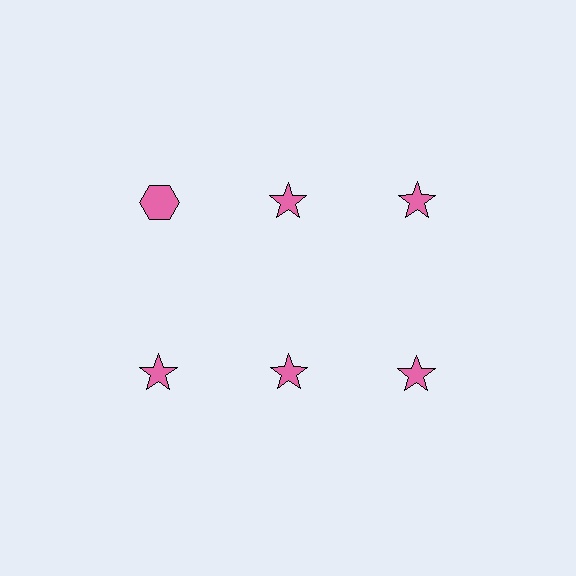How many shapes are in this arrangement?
There are 6 shapes arranged in a grid pattern.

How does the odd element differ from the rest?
It has a different shape: hexagon instead of star.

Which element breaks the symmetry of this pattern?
The pink hexagon in the top row, leftmost column breaks the symmetry. All other shapes are pink stars.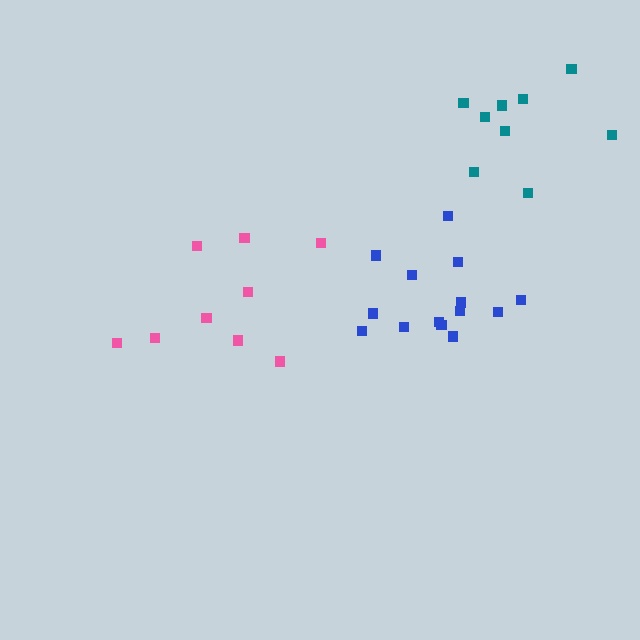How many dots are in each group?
Group 1: 14 dots, Group 2: 9 dots, Group 3: 9 dots (32 total).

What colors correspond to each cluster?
The clusters are colored: blue, pink, teal.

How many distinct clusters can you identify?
There are 3 distinct clusters.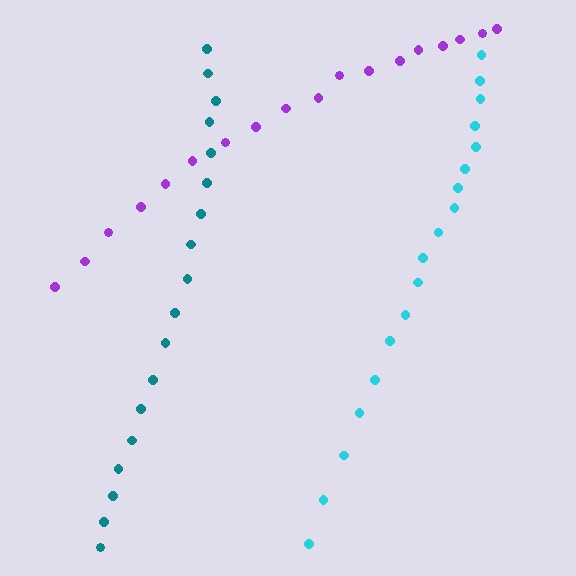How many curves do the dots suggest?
There are 3 distinct paths.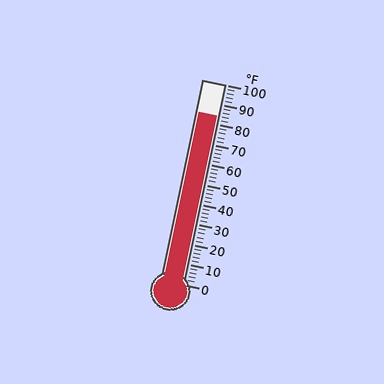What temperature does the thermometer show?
The thermometer shows approximately 84°F.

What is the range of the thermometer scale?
The thermometer scale ranges from 0°F to 100°F.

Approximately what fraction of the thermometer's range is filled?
The thermometer is filled to approximately 85% of its range.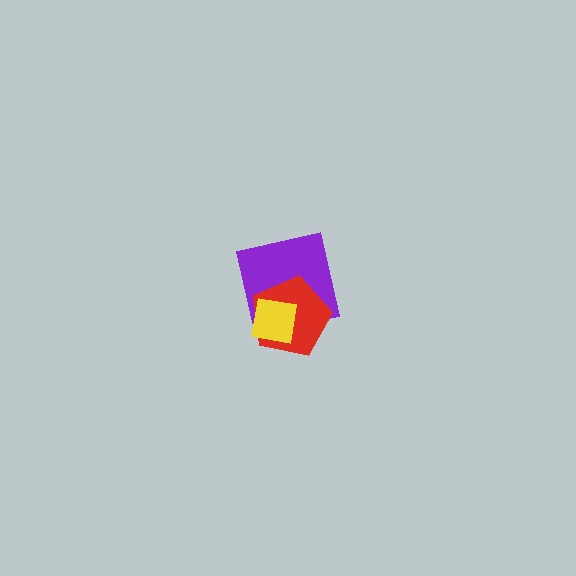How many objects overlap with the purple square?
2 objects overlap with the purple square.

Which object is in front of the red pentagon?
The yellow square is in front of the red pentagon.